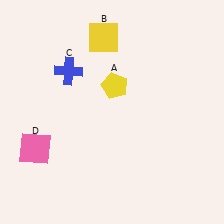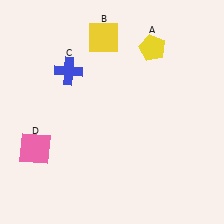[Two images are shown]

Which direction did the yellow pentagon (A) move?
The yellow pentagon (A) moved right.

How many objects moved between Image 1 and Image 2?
1 object moved between the two images.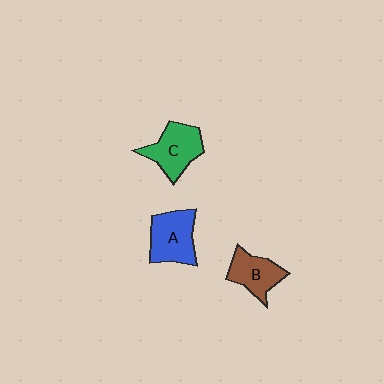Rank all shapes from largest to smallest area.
From largest to smallest: A (blue), C (green), B (brown).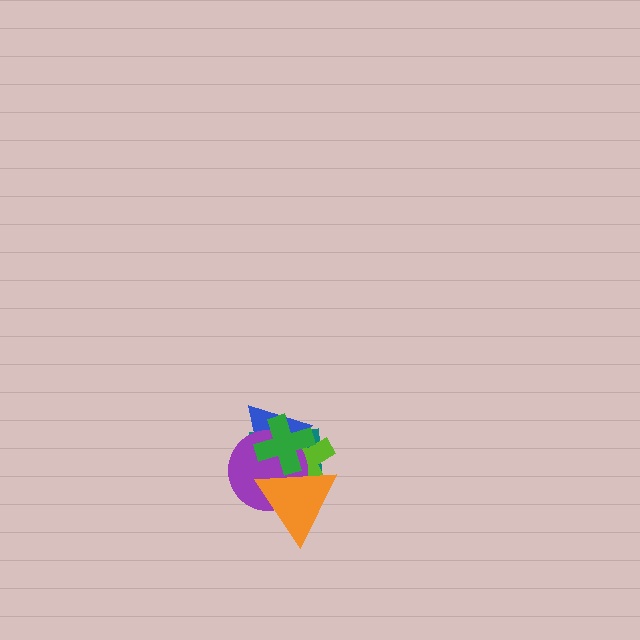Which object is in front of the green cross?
The orange triangle is in front of the green cross.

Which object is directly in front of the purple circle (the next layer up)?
The green cross is directly in front of the purple circle.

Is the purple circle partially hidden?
Yes, it is partially covered by another shape.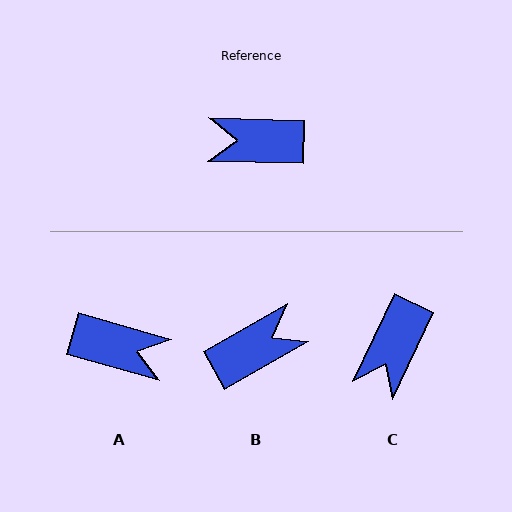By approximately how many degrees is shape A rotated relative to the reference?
Approximately 165 degrees counter-clockwise.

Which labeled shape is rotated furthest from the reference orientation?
A, about 165 degrees away.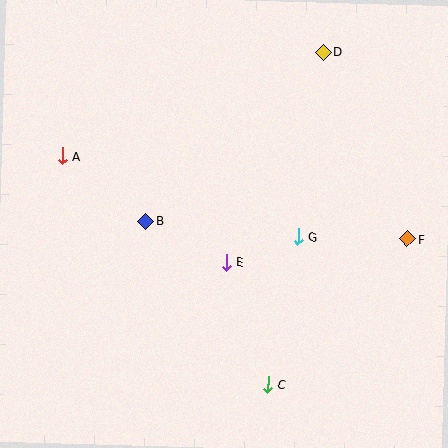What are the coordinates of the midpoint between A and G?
The midpoint between A and G is at (180, 196).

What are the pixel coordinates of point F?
Point F is at (408, 239).